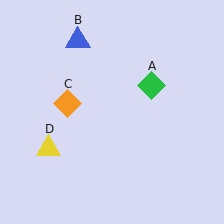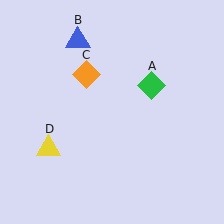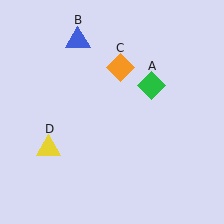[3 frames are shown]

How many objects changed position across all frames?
1 object changed position: orange diamond (object C).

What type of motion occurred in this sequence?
The orange diamond (object C) rotated clockwise around the center of the scene.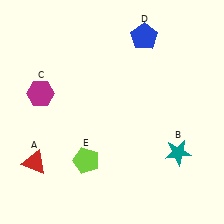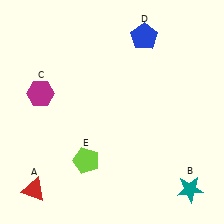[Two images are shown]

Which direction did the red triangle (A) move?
The red triangle (A) moved down.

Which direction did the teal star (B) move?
The teal star (B) moved down.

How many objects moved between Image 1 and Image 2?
2 objects moved between the two images.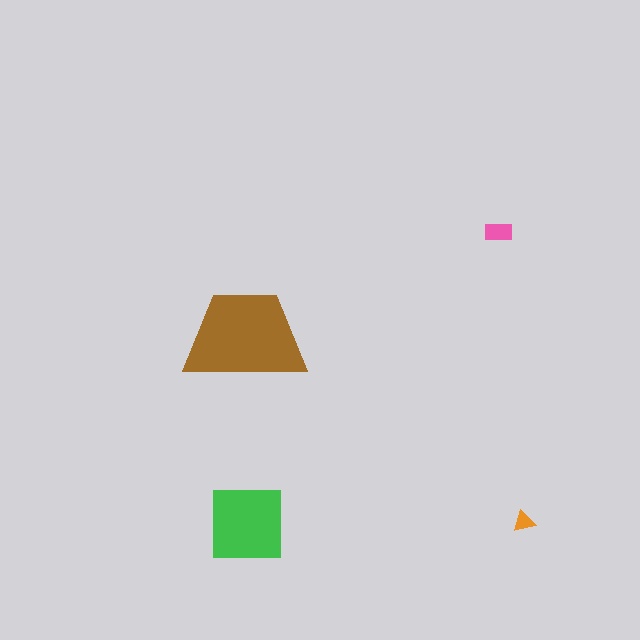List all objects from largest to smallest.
The brown trapezoid, the green square, the pink rectangle, the orange triangle.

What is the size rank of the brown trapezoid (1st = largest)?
1st.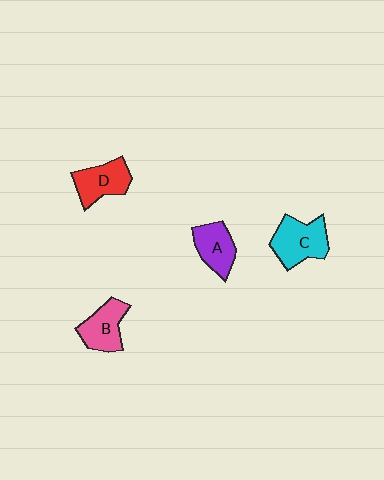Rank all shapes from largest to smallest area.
From largest to smallest: C (cyan), D (red), B (pink), A (purple).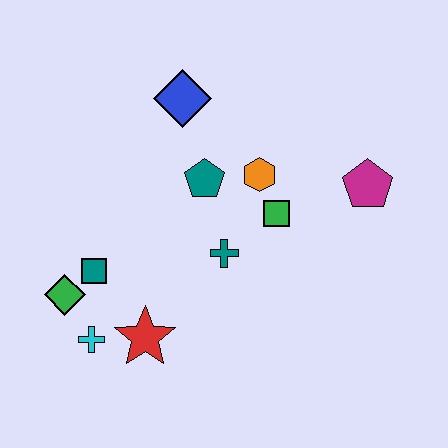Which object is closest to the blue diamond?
The teal pentagon is closest to the blue diamond.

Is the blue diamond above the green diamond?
Yes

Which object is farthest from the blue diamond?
The cyan cross is farthest from the blue diamond.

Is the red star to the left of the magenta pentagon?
Yes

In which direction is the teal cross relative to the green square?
The teal cross is to the left of the green square.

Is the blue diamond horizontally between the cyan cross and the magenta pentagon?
Yes